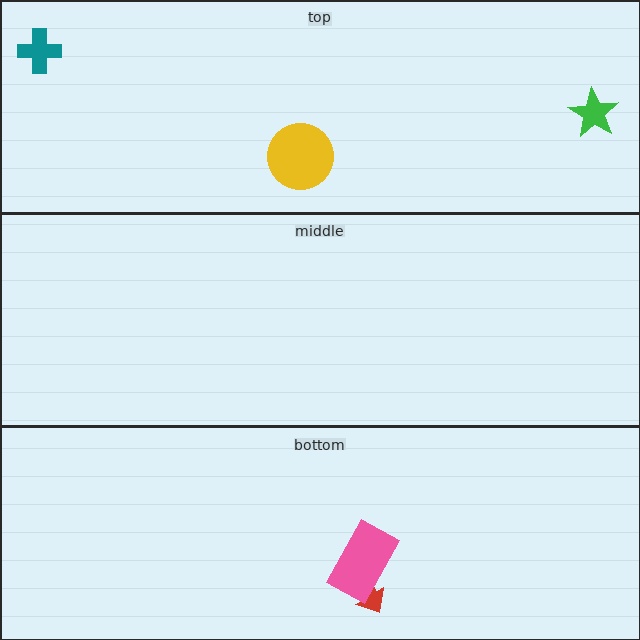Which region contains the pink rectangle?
The bottom region.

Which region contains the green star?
The top region.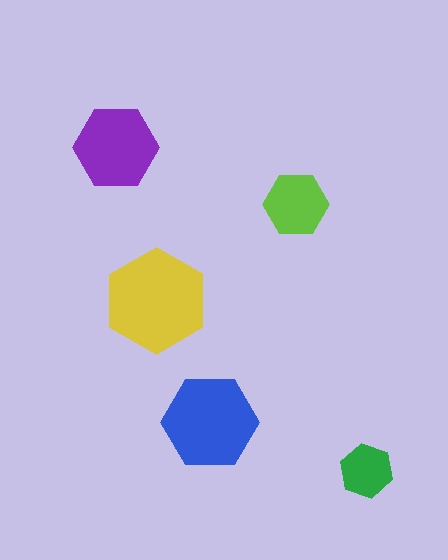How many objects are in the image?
There are 5 objects in the image.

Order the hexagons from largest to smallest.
the yellow one, the blue one, the purple one, the lime one, the green one.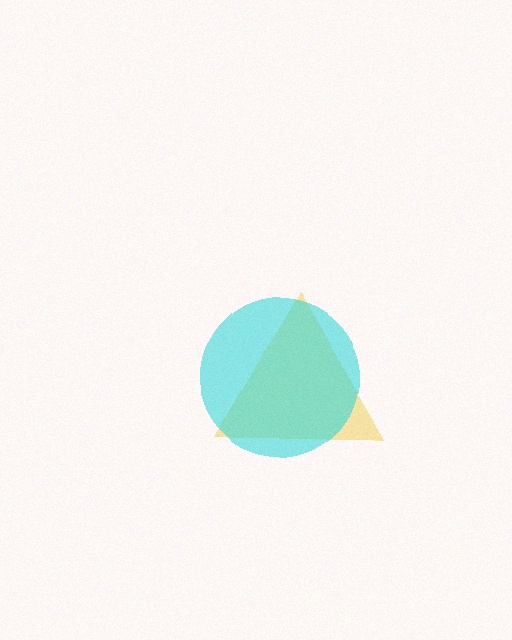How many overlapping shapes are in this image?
There are 2 overlapping shapes in the image.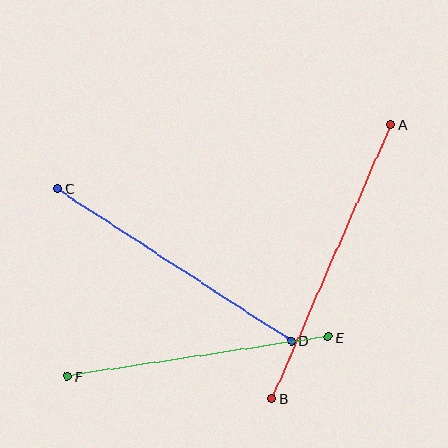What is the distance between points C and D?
The distance is approximately 279 pixels.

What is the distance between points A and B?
The distance is approximately 299 pixels.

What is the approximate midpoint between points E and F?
The midpoint is at approximately (198, 357) pixels.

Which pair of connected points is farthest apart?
Points A and B are farthest apart.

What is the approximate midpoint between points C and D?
The midpoint is at approximately (175, 265) pixels.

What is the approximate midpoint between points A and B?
The midpoint is at approximately (331, 262) pixels.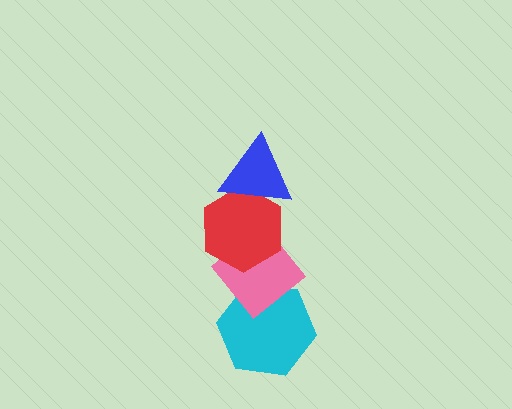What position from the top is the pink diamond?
The pink diamond is 3rd from the top.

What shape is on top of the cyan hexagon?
The pink diamond is on top of the cyan hexagon.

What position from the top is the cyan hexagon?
The cyan hexagon is 4th from the top.